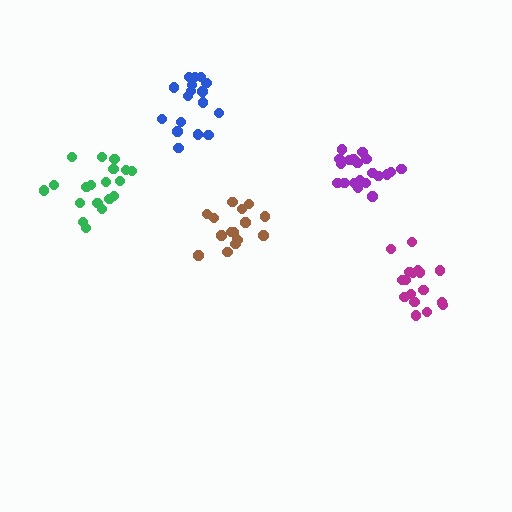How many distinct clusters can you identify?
There are 5 distinct clusters.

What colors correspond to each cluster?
The clusters are colored: magenta, purple, green, brown, blue.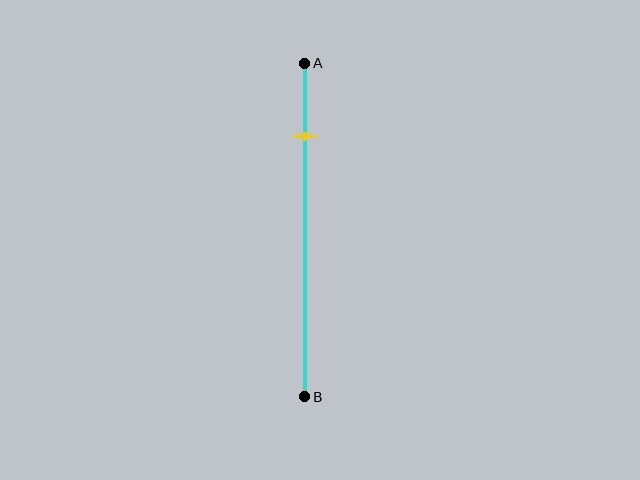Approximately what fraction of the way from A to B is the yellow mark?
The yellow mark is approximately 20% of the way from A to B.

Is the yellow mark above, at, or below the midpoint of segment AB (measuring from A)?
The yellow mark is above the midpoint of segment AB.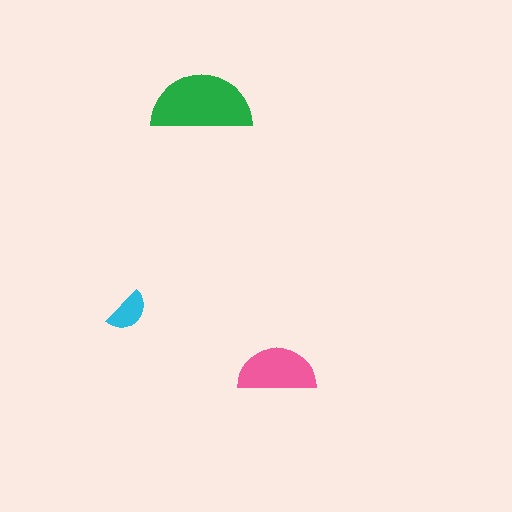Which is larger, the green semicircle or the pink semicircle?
The green one.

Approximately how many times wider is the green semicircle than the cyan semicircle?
About 2.5 times wider.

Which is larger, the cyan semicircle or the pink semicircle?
The pink one.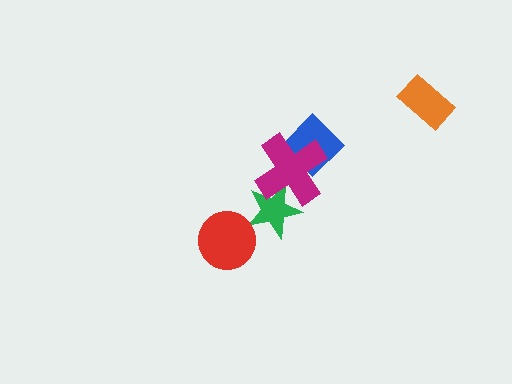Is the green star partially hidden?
Yes, it is partially covered by another shape.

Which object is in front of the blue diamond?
The magenta cross is in front of the blue diamond.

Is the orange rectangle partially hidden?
No, no other shape covers it.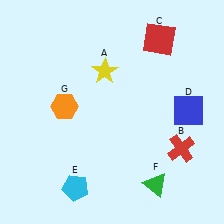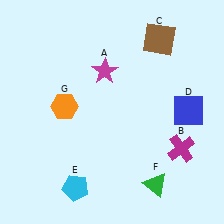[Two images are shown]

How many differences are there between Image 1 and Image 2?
There are 3 differences between the two images.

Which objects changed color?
A changed from yellow to magenta. B changed from red to magenta. C changed from red to brown.